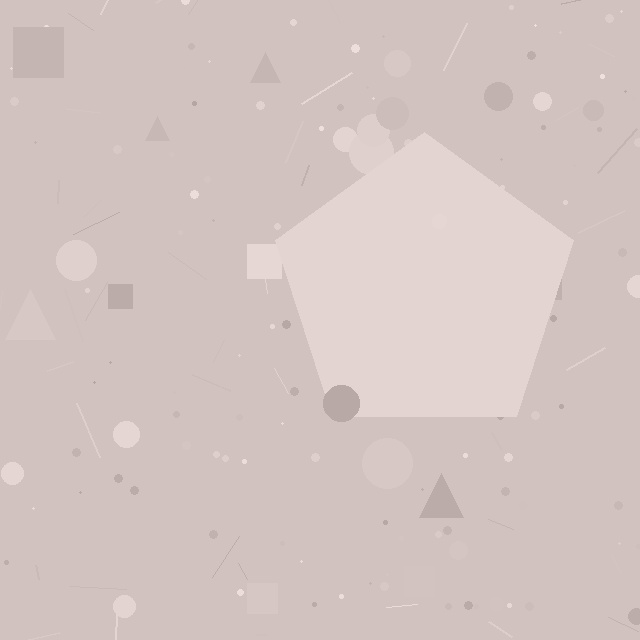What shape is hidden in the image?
A pentagon is hidden in the image.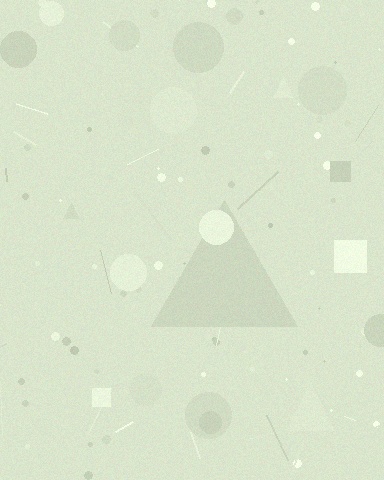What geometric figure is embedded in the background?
A triangle is embedded in the background.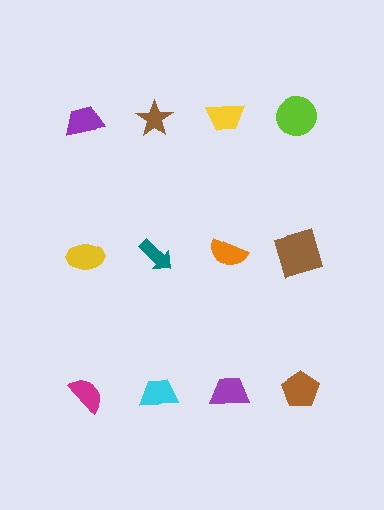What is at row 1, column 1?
A purple trapezoid.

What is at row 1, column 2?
A brown star.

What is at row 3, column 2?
A cyan trapezoid.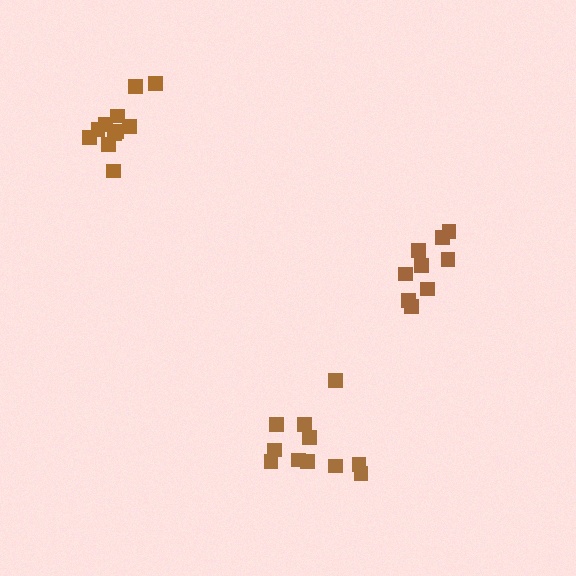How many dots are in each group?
Group 1: 9 dots, Group 2: 11 dots, Group 3: 11 dots (31 total).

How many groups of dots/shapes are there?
There are 3 groups.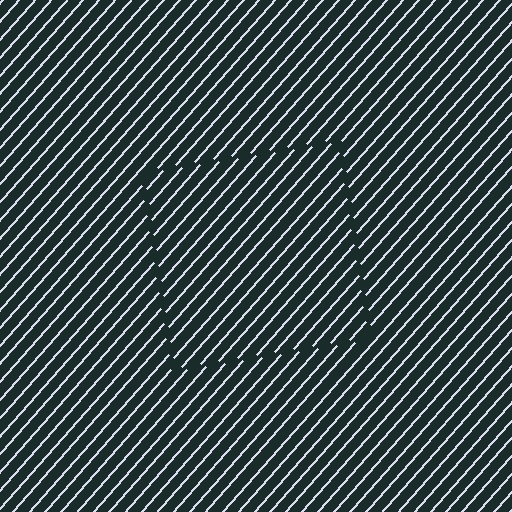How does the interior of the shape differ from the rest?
The interior of the shape contains the same grating, shifted by half a period — the contour is defined by the phase discontinuity where line-ends from the inner and outer gratings abut.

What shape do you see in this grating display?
An illusory square. The interior of the shape contains the same grating, shifted by half a period — the contour is defined by the phase discontinuity where line-ends from the inner and outer gratings abut.